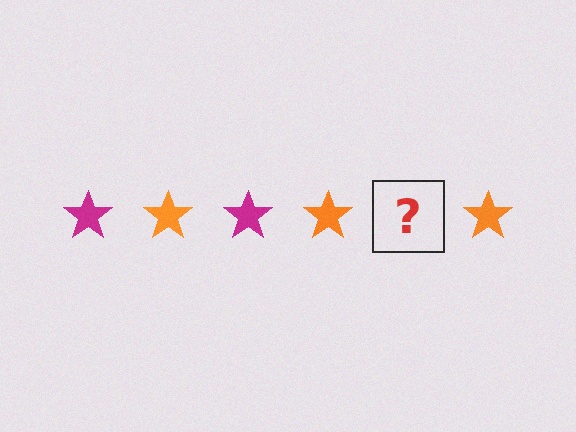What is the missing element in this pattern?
The missing element is a magenta star.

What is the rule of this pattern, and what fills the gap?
The rule is that the pattern cycles through magenta, orange stars. The gap should be filled with a magenta star.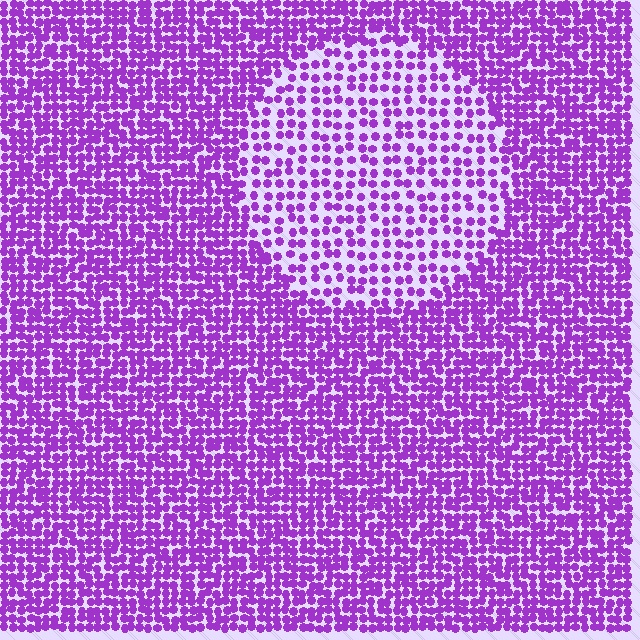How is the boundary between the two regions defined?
The boundary is defined by a change in element density (approximately 1.9x ratio). All elements are the same color, size, and shape.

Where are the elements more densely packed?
The elements are more densely packed outside the circle boundary.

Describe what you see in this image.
The image contains small purple elements arranged at two different densities. A circle-shaped region is visible where the elements are less densely packed than the surrounding area.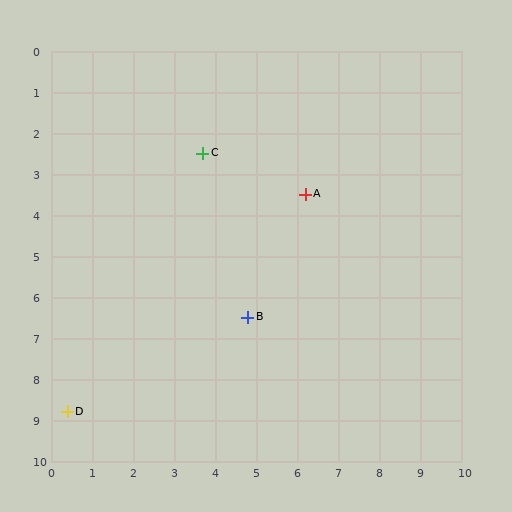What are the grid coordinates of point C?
Point C is at approximately (3.7, 2.5).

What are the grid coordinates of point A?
Point A is at approximately (6.2, 3.5).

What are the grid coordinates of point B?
Point B is at approximately (4.8, 6.5).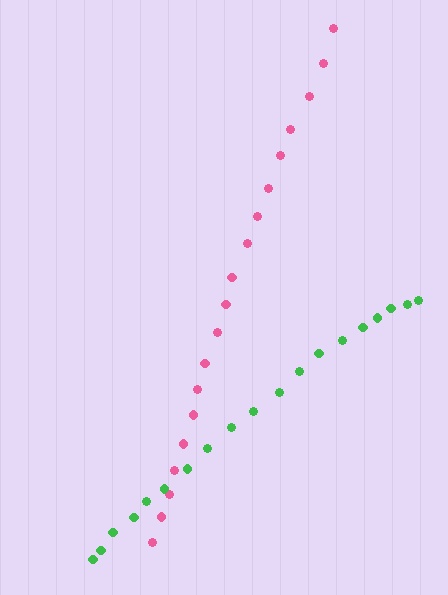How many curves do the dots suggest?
There are 2 distinct paths.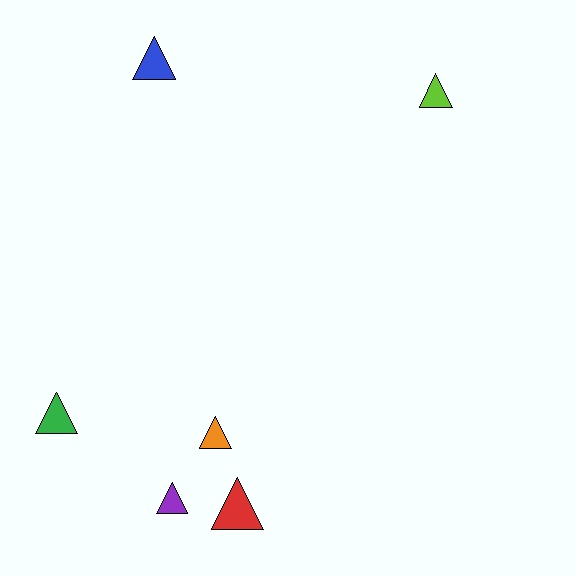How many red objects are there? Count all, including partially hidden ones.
There is 1 red object.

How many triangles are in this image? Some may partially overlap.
There are 6 triangles.